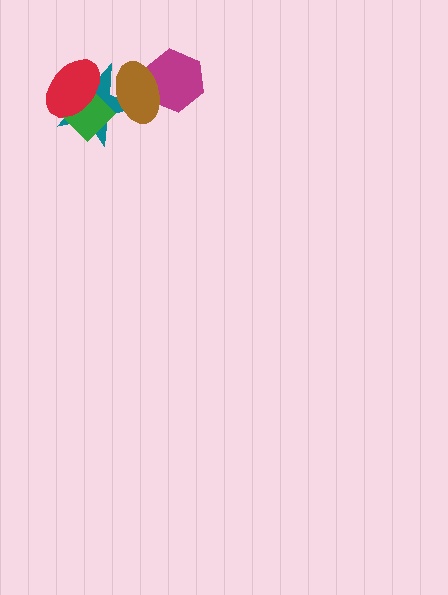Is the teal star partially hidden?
Yes, it is partially covered by another shape.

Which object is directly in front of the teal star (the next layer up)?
The green diamond is directly in front of the teal star.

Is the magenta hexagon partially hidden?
Yes, it is partially covered by another shape.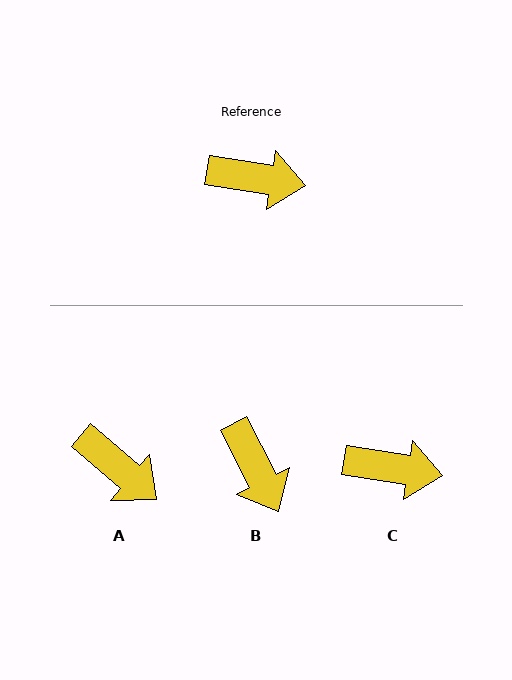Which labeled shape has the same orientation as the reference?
C.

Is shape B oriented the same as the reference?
No, it is off by about 54 degrees.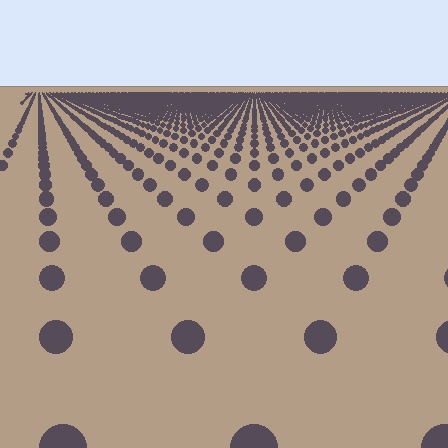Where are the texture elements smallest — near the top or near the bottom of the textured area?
Near the top.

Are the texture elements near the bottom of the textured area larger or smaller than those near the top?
Larger. Near the bottom, elements are closer to the viewer and appear at a bigger on-screen size.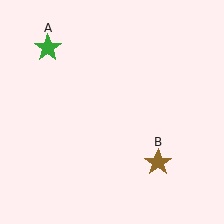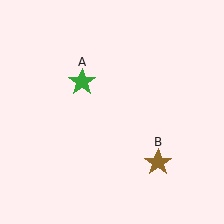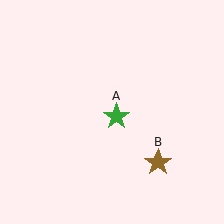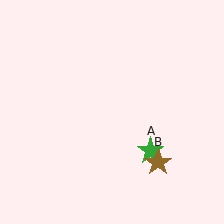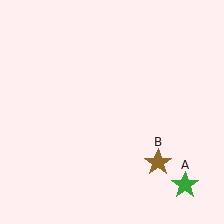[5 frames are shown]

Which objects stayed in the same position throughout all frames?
Brown star (object B) remained stationary.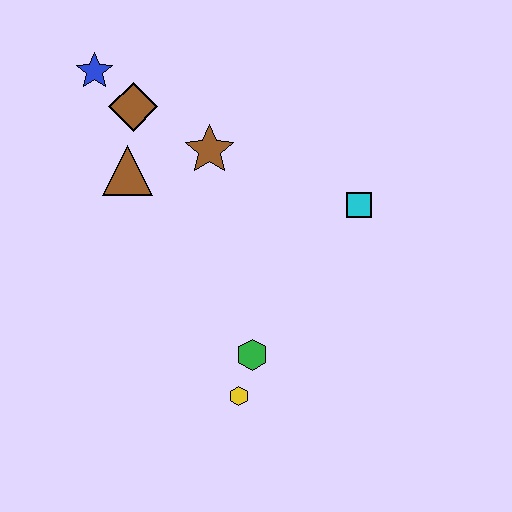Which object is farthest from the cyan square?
The blue star is farthest from the cyan square.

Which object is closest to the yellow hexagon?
The green hexagon is closest to the yellow hexagon.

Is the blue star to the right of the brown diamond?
No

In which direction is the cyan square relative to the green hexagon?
The cyan square is above the green hexagon.